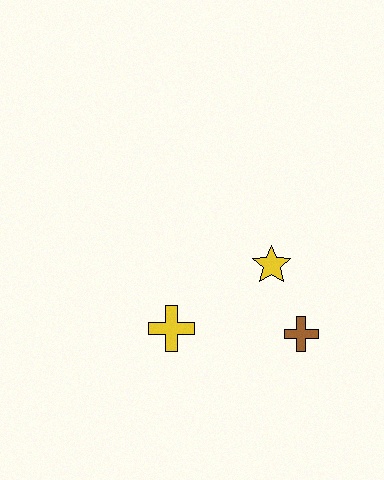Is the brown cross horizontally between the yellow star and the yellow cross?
No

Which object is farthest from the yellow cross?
The brown cross is farthest from the yellow cross.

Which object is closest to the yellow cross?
The yellow star is closest to the yellow cross.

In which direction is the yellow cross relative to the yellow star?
The yellow cross is to the left of the yellow star.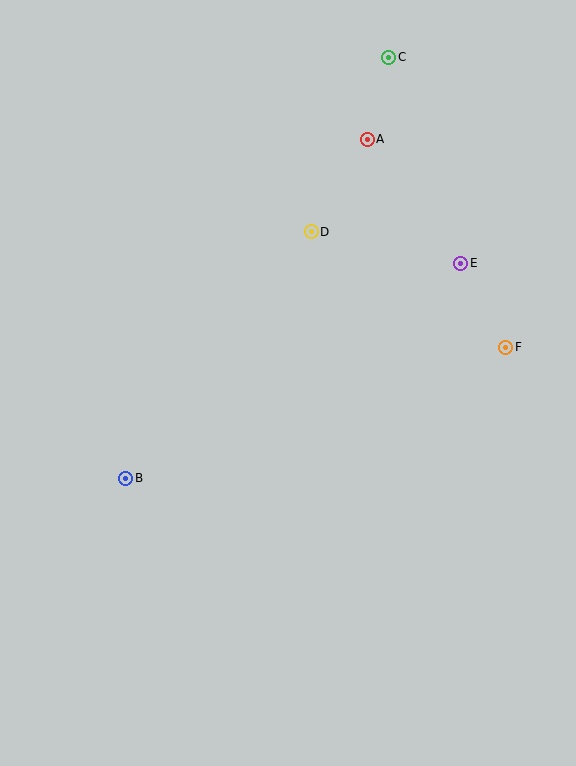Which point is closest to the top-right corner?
Point C is closest to the top-right corner.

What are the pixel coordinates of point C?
Point C is at (389, 57).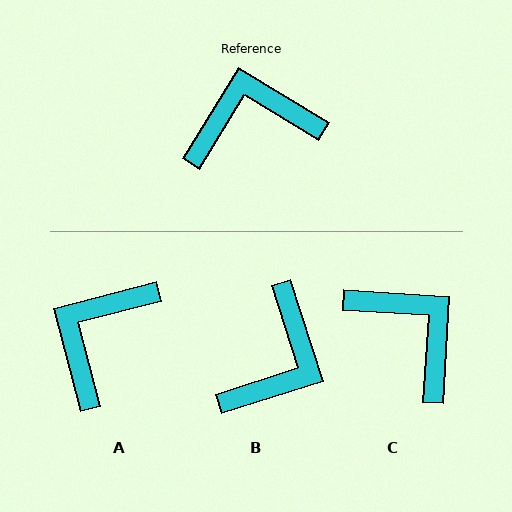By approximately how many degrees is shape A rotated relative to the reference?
Approximately 46 degrees counter-clockwise.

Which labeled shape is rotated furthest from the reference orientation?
B, about 131 degrees away.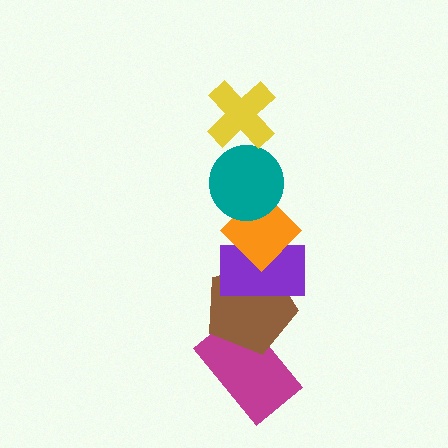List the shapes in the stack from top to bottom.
From top to bottom: the yellow cross, the teal circle, the orange diamond, the purple rectangle, the brown pentagon, the magenta rectangle.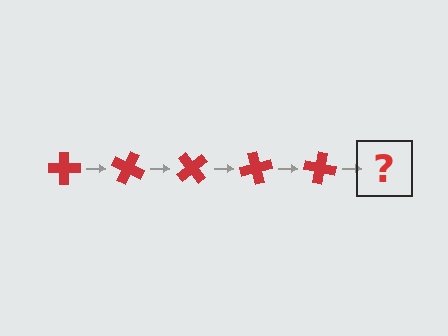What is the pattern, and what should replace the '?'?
The pattern is that the cross rotates 25 degrees each step. The '?' should be a red cross rotated 125 degrees.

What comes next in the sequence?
The next element should be a red cross rotated 125 degrees.